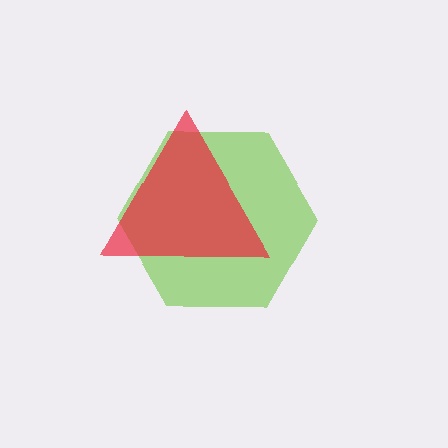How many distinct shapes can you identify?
There are 2 distinct shapes: a lime hexagon, a red triangle.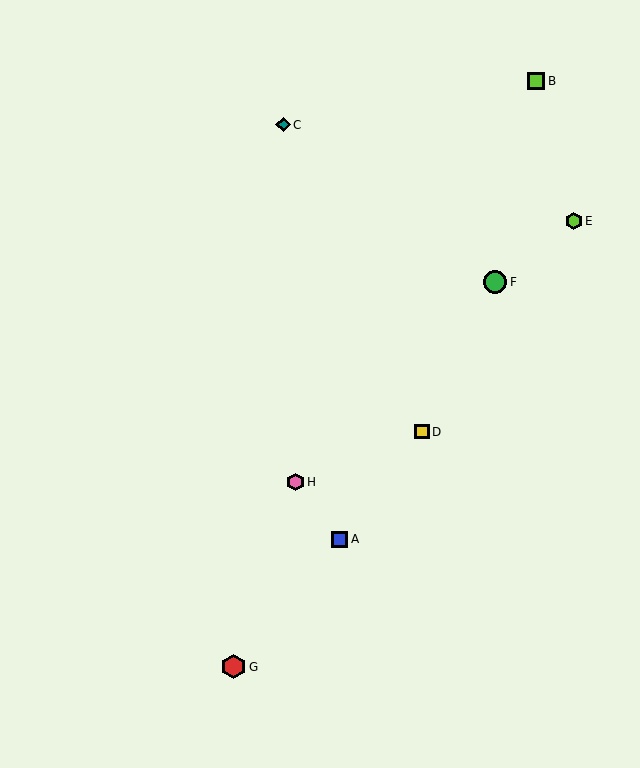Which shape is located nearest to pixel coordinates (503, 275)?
The green circle (labeled F) at (495, 282) is nearest to that location.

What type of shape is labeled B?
Shape B is a lime square.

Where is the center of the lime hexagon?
The center of the lime hexagon is at (574, 221).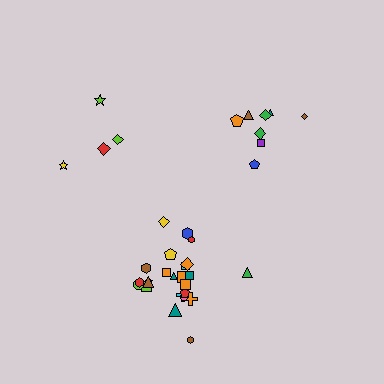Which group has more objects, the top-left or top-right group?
The top-right group.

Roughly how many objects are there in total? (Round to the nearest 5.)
Roughly 35 objects in total.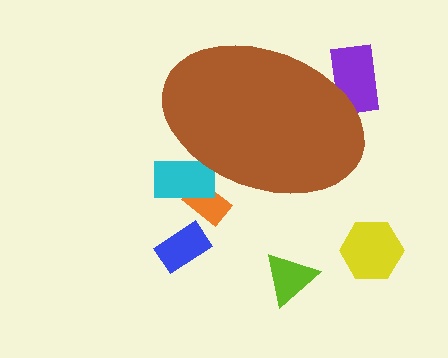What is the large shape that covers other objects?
A brown ellipse.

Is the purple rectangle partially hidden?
Yes, the purple rectangle is partially hidden behind the brown ellipse.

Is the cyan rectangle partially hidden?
Yes, the cyan rectangle is partially hidden behind the brown ellipse.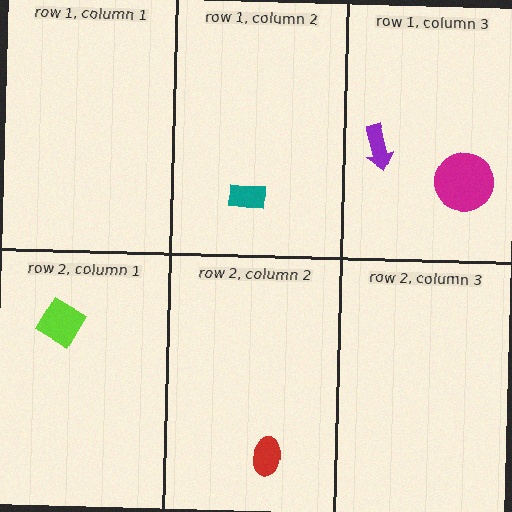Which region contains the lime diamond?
The row 2, column 1 region.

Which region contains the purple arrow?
The row 1, column 3 region.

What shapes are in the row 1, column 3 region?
The magenta circle, the purple arrow.